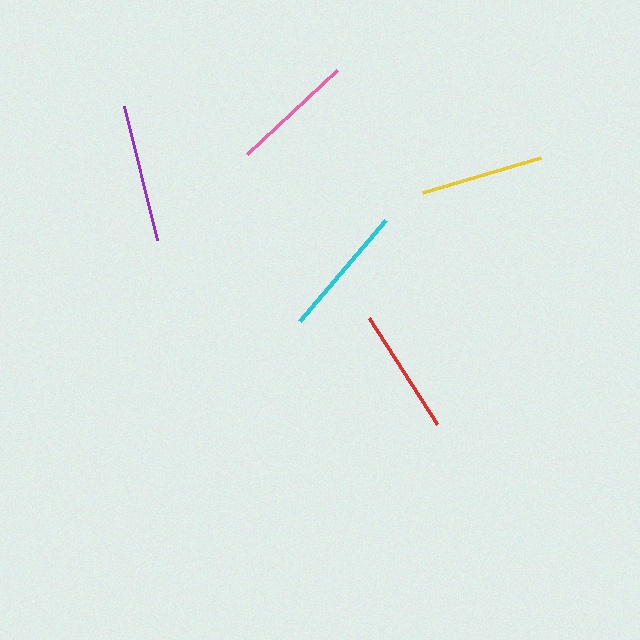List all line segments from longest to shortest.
From longest to shortest: purple, cyan, red, pink, yellow.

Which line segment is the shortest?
The yellow line is the shortest at approximately 123 pixels.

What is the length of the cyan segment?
The cyan segment is approximately 133 pixels long.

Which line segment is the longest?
The purple line is the longest at approximately 138 pixels.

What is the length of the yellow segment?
The yellow segment is approximately 123 pixels long.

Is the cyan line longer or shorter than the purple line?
The purple line is longer than the cyan line.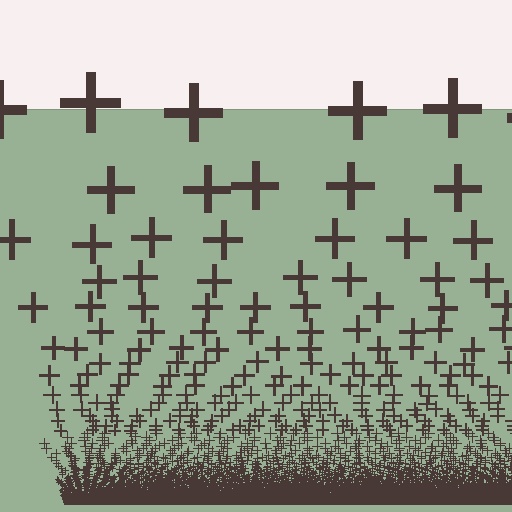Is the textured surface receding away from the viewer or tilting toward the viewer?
The surface appears to tilt toward the viewer. Texture elements get larger and sparser toward the top.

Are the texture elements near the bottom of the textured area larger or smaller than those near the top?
Smaller. The gradient is inverted — elements near the bottom are smaller and denser.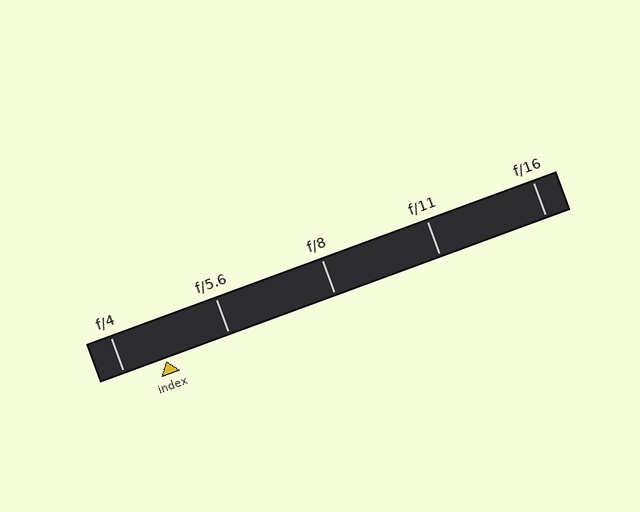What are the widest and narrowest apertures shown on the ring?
The widest aperture shown is f/4 and the narrowest is f/16.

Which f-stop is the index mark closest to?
The index mark is closest to f/4.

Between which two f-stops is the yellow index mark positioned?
The index mark is between f/4 and f/5.6.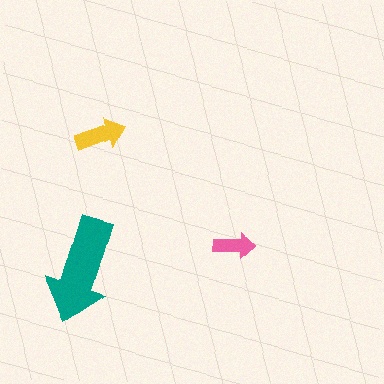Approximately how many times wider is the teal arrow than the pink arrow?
About 2.5 times wider.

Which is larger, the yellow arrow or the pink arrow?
The yellow one.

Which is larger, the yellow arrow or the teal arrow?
The teal one.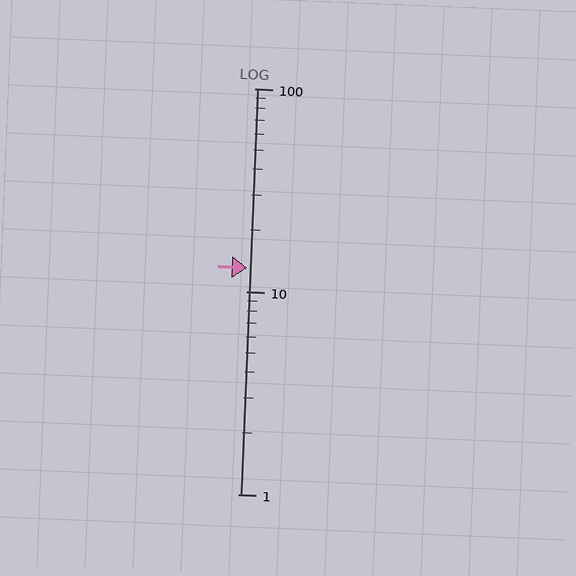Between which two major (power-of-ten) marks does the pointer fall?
The pointer is between 10 and 100.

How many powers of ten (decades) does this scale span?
The scale spans 2 decades, from 1 to 100.